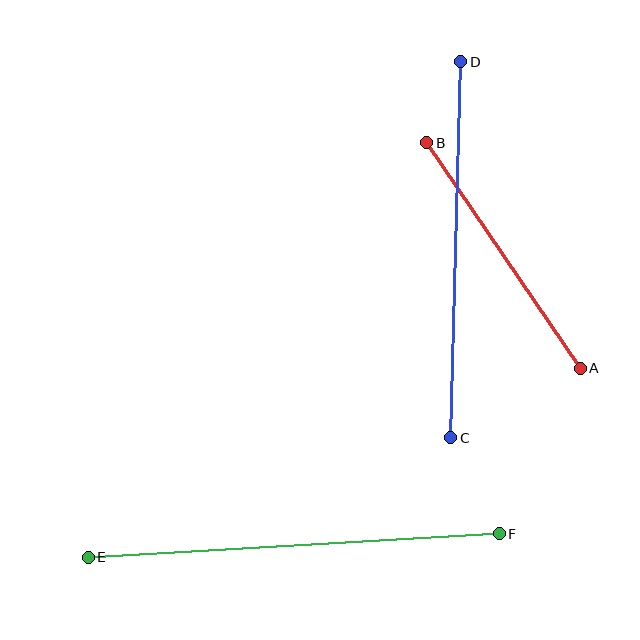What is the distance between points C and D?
The distance is approximately 376 pixels.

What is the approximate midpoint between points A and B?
The midpoint is at approximately (503, 256) pixels.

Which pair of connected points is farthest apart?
Points E and F are farthest apart.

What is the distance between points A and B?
The distance is approximately 273 pixels.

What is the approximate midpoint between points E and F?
The midpoint is at approximately (294, 545) pixels.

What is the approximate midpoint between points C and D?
The midpoint is at approximately (456, 250) pixels.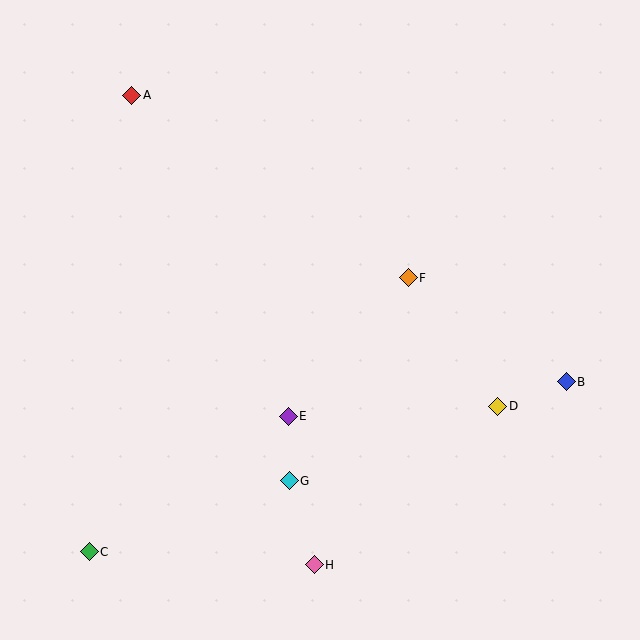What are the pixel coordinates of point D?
Point D is at (498, 406).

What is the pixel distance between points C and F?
The distance between C and F is 421 pixels.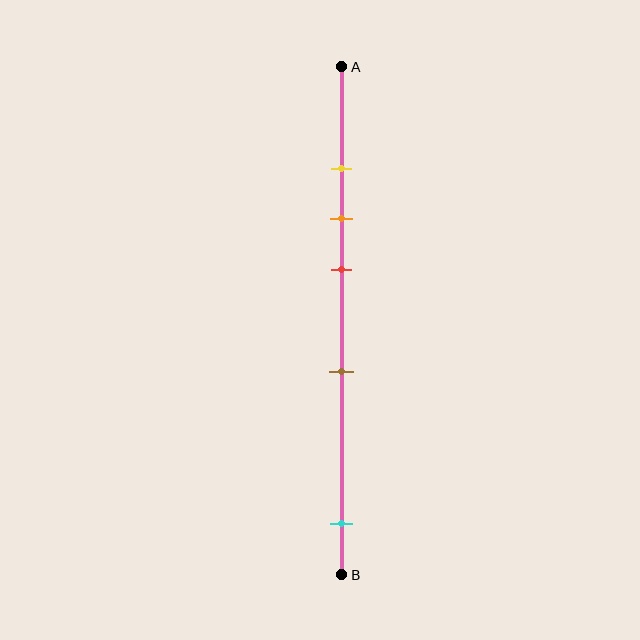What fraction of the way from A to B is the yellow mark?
The yellow mark is approximately 20% (0.2) of the way from A to B.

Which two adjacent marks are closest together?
The yellow and orange marks are the closest adjacent pair.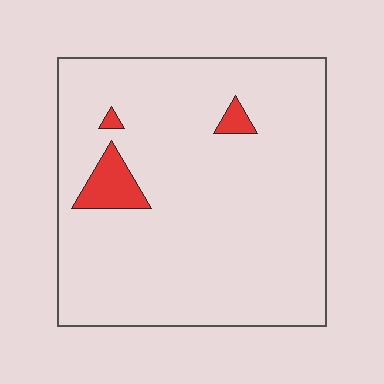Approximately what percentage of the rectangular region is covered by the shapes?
Approximately 5%.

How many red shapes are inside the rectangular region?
3.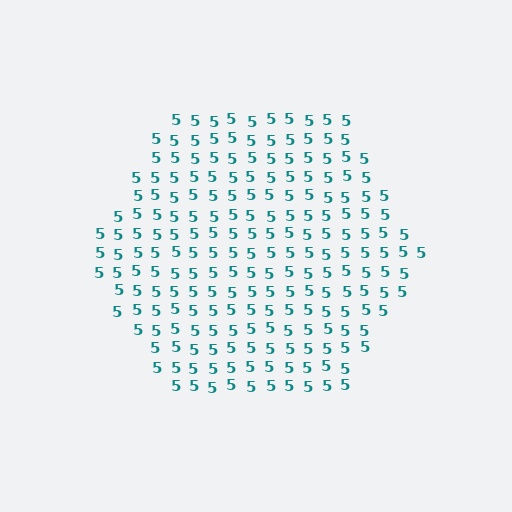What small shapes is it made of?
It is made of small digit 5's.